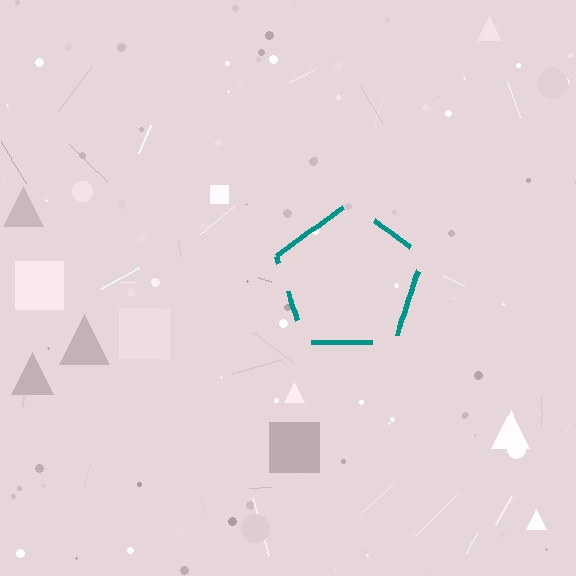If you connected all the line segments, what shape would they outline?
They would outline a pentagon.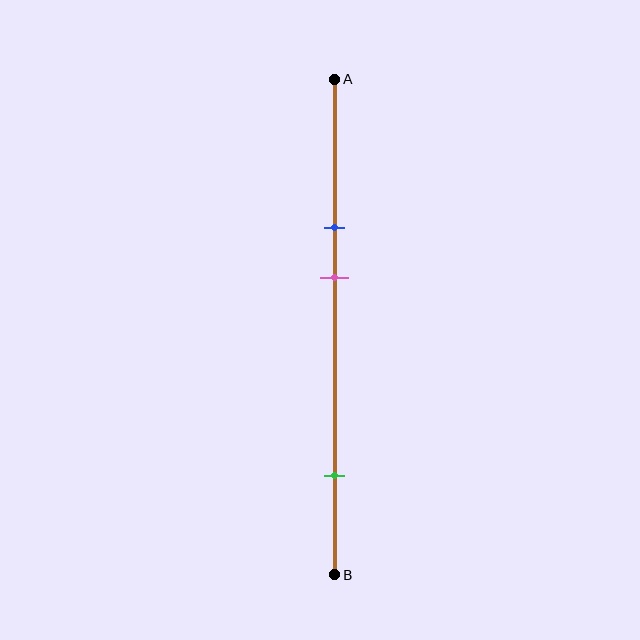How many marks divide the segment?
There are 3 marks dividing the segment.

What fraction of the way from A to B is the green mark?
The green mark is approximately 80% (0.8) of the way from A to B.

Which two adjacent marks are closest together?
The blue and pink marks are the closest adjacent pair.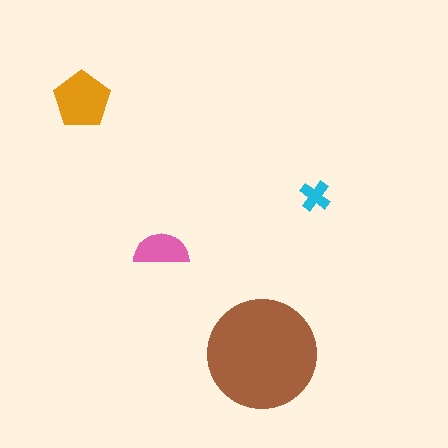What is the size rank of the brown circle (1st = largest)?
1st.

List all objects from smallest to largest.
The cyan cross, the pink semicircle, the orange pentagon, the brown circle.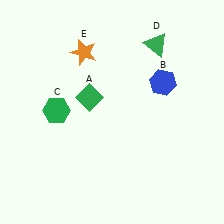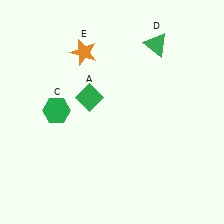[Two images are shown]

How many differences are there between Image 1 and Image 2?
There is 1 difference between the two images.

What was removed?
The blue hexagon (B) was removed in Image 2.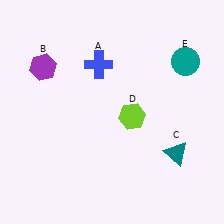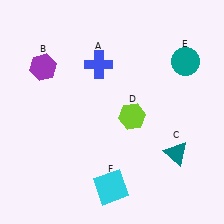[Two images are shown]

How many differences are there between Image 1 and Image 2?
There is 1 difference between the two images.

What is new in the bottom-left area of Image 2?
A cyan square (F) was added in the bottom-left area of Image 2.